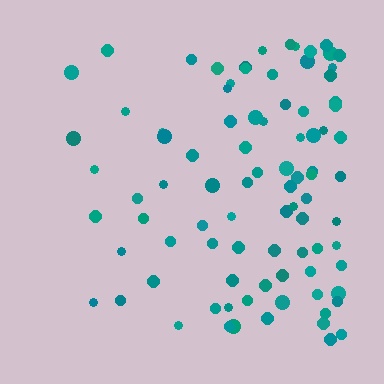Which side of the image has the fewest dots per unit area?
The left.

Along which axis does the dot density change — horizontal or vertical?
Horizontal.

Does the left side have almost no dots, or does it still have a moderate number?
Still a moderate number, just noticeably fewer than the right.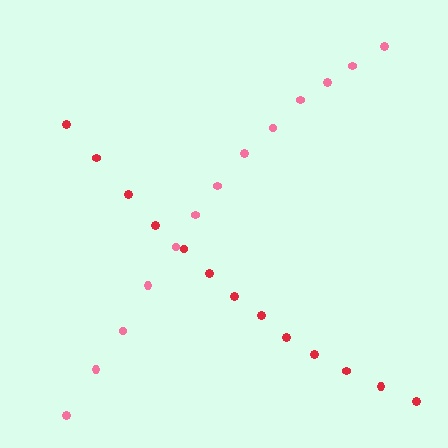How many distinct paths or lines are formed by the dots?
There are 2 distinct paths.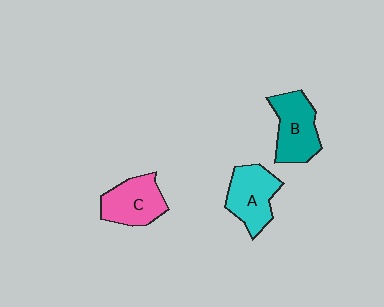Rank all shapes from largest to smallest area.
From largest to smallest: B (teal), A (cyan), C (pink).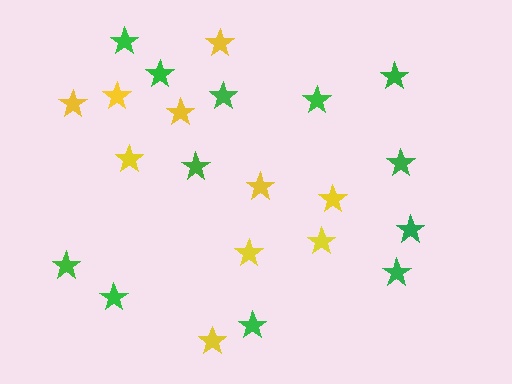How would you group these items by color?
There are 2 groups: one group of yellow stars (10) and one group of green stars (12).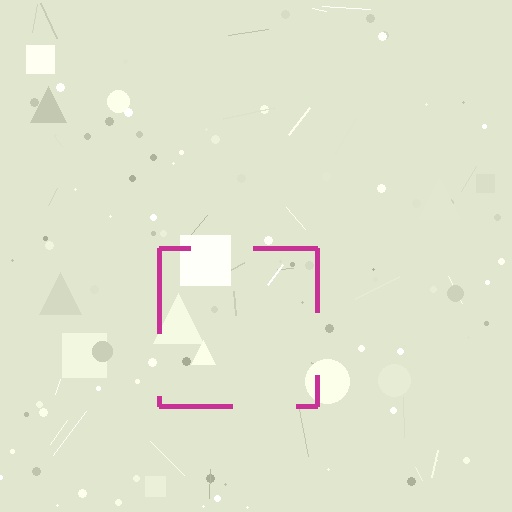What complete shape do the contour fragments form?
The contour fragments form a square.